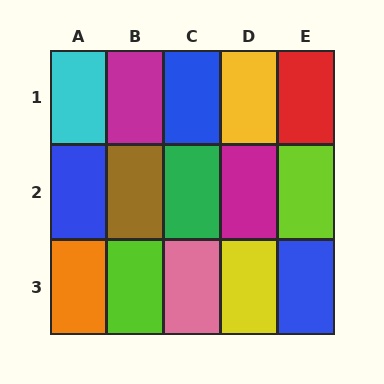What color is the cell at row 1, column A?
Cyan.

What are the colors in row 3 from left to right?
Orange, lime, pink, yellow, blue.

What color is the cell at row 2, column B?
Brown.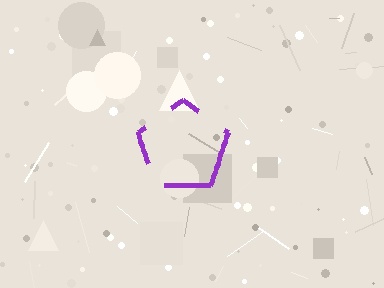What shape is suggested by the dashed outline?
The dashed outline suggests a pentagon.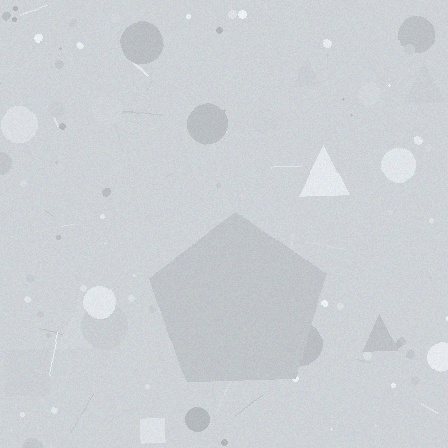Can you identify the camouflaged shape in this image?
The camouflaged shape is a pentagon.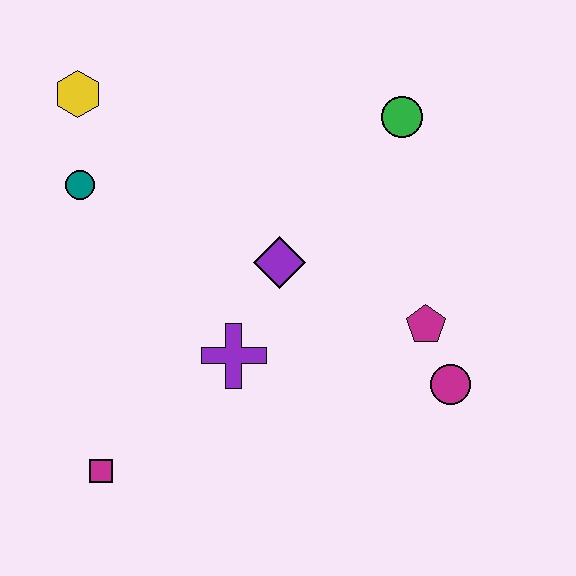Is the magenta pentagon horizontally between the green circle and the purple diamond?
No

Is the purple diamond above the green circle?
No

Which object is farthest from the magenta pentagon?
The yellow hexagon is farthest from the magenta pentagon.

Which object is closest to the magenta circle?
The magenta pentagon is closest to the magenta circle.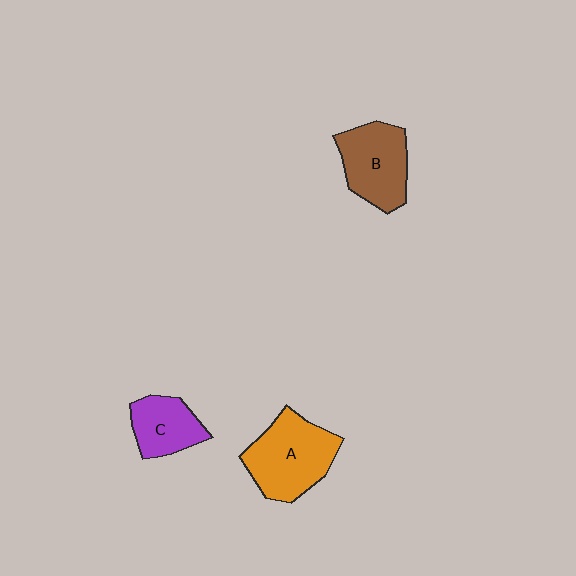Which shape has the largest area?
Shape A (orange).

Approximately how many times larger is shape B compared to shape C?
Approximately 1.4 times.